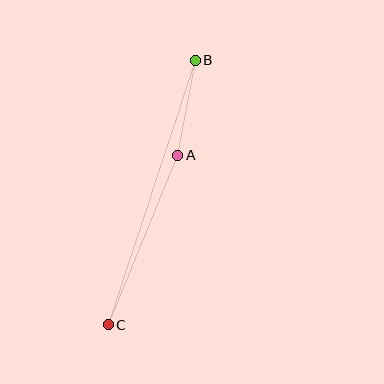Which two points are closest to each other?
Points A and B are closest to each other.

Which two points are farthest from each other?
Points B and C are farthest from each other.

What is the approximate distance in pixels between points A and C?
The distance between A and C is approximately 183 pixels.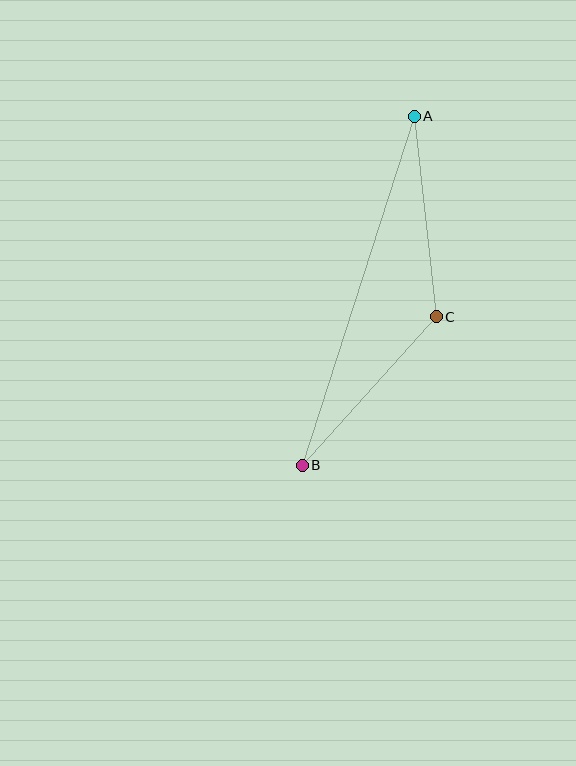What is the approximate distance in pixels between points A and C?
The distance between A and C is approximately 202 pixels.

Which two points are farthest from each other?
Points A and B are farthest from each other.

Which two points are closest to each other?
Points B and C are closest to each other.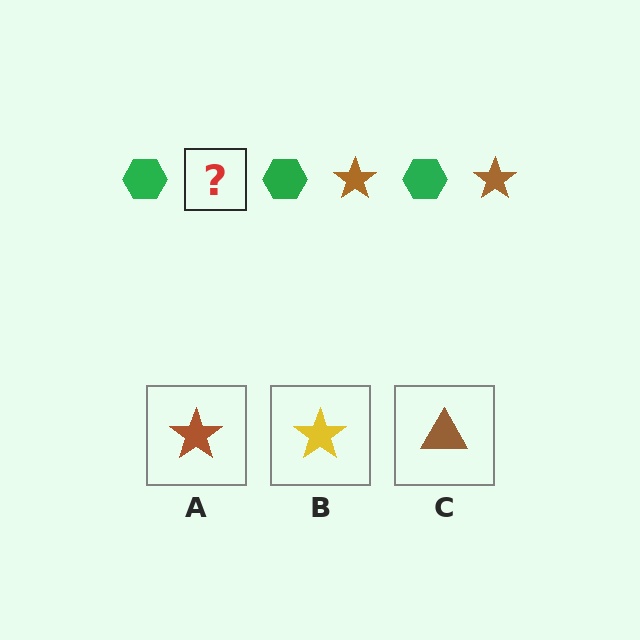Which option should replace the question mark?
Option A.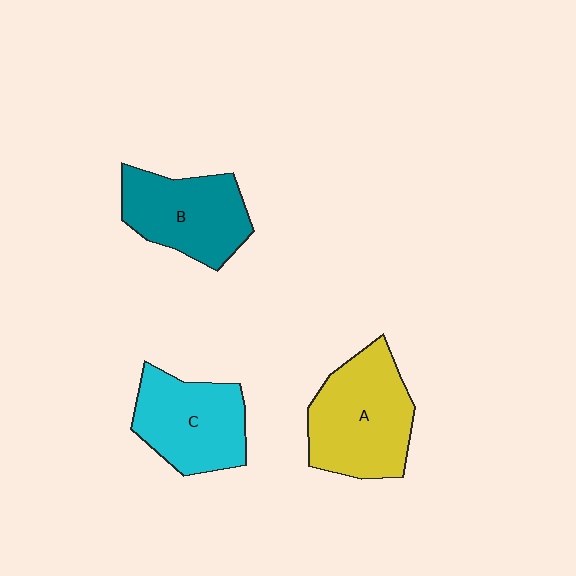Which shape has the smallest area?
Shape B (teal).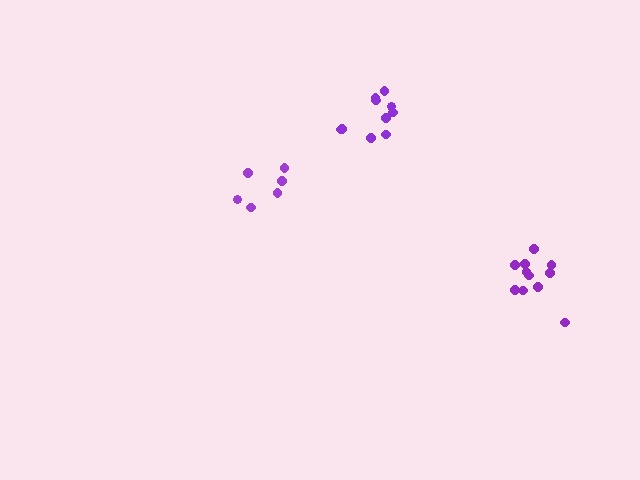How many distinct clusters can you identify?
There are 3 distinct clusters.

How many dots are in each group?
Group 1: 6 dots, Group 2: 10 dots, Group 3: 11 dots (27 total).